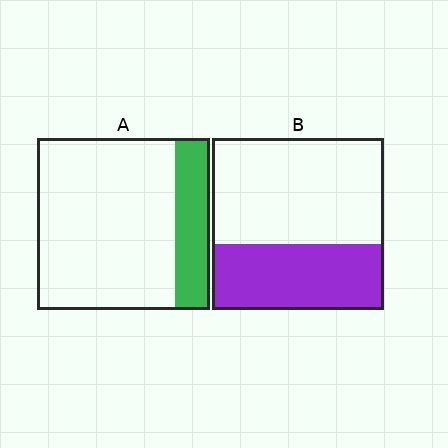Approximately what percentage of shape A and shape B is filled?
A is approximately 20% and B is approximately 40%.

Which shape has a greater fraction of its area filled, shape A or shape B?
Shape B.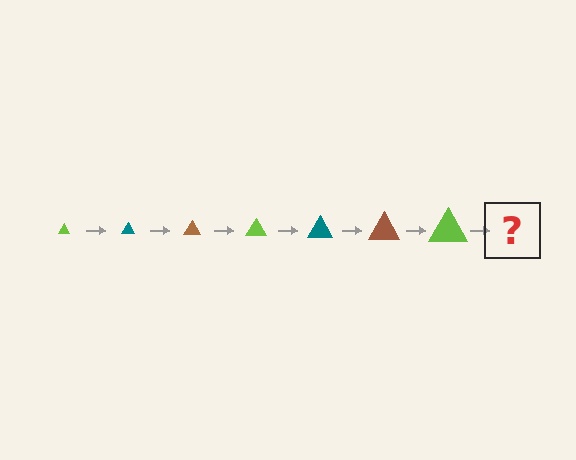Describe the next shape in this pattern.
It should be a teal triangle, larger than the previous one.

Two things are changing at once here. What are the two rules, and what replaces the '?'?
The two rules are that the triangle grows larger each step and the color cycles through lime, teal, and brown. The '?' should be a teal triangle, larger than the previous one.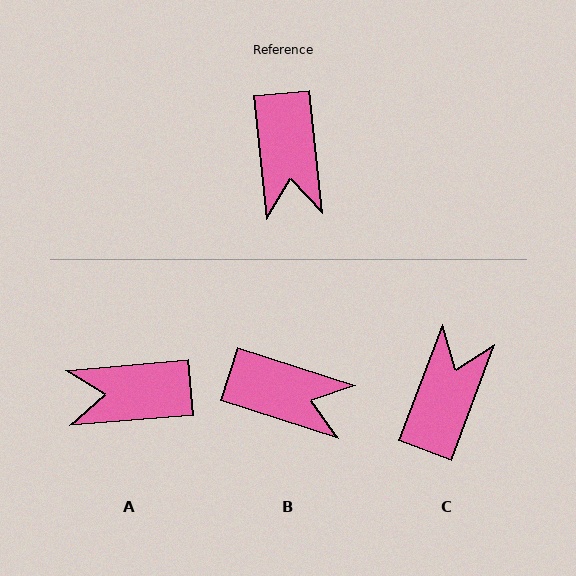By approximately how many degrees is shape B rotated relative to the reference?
Approximately 66 degrees counter-clockwise.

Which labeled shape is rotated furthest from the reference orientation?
C, about 154 degrees away.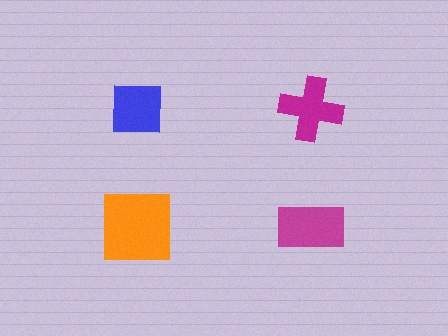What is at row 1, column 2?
A magenta cross.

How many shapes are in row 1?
2 shapes.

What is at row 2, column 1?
An orange square.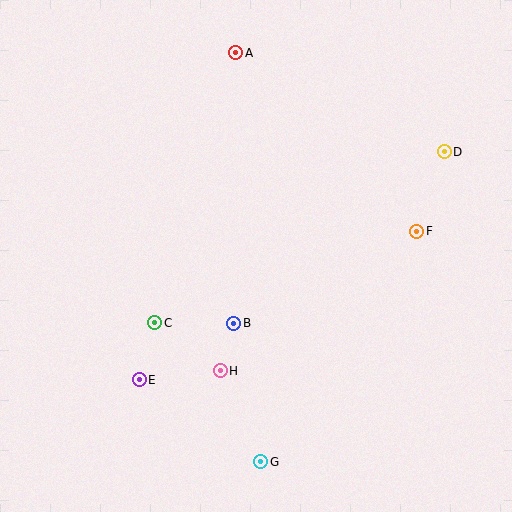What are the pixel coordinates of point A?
Point A is at (236, 53).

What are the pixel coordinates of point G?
Point G is at (261, 462).